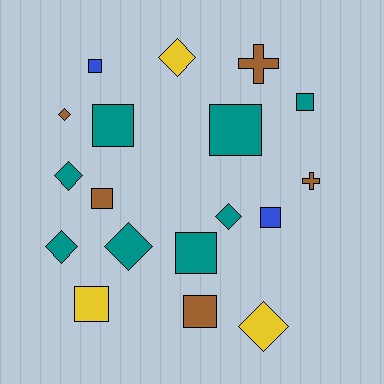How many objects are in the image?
There are 18 objects.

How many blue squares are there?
There are 2 blue squares.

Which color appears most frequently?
Teal, with 8 objects.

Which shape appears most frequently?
Square, with 9 objects.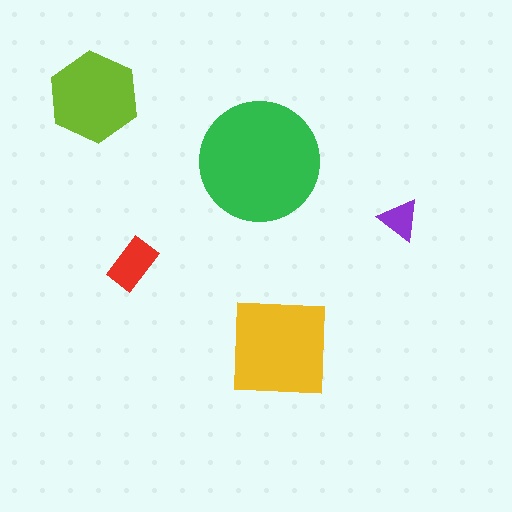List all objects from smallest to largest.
The purple triangle, the red rectangle, the lime hexagon, the yellow square, the green circle.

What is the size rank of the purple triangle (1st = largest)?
5th.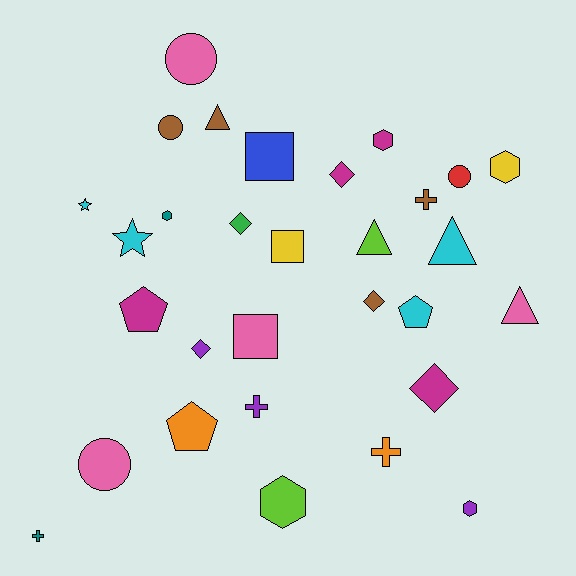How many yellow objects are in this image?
There are 2 yellow objects.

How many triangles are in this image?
There are 4 triangles.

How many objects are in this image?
There are 30 objects.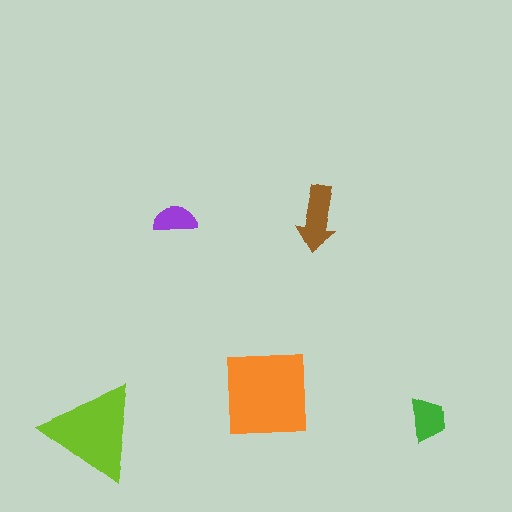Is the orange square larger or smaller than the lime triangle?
Larger.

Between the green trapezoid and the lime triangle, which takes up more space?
The lime triangle.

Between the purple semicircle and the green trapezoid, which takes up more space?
The green trapezoid.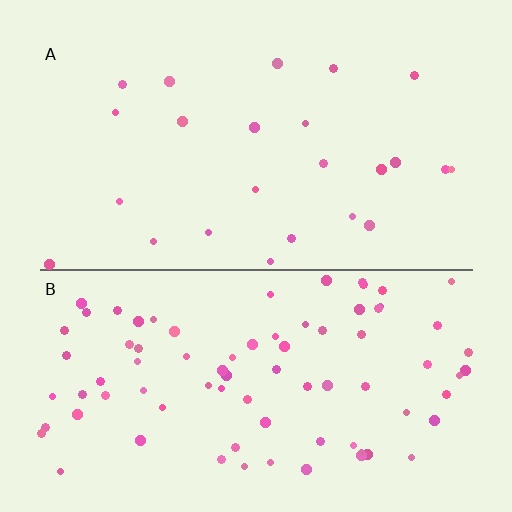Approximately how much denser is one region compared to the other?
Approximately 3.4× — region B over region A.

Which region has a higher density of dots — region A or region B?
B (the bottom).